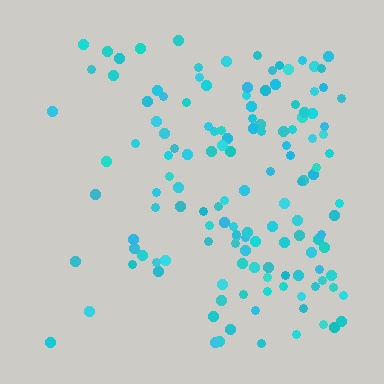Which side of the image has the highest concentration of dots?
The right.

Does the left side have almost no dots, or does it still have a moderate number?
Still a moderate number, just noticeably fewer than the right.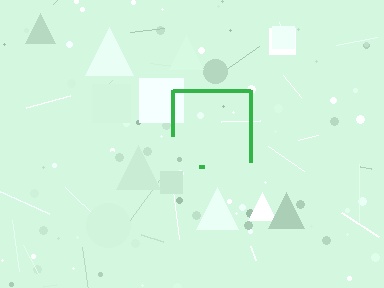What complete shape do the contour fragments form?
The contour fragments form a square.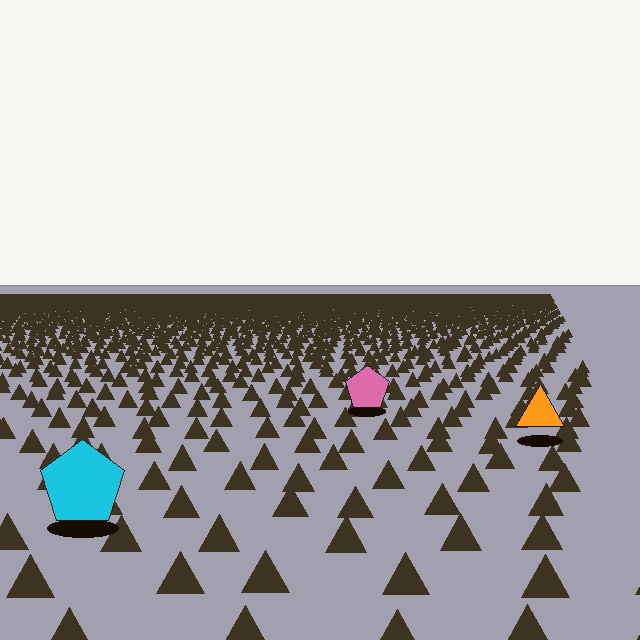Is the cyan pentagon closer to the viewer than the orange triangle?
Yes. The cyan pentagon is closer — you can tell from the texture gradient: the ground texture is coarser near it.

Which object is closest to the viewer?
The cyan pentagon is closest. The texture marks near it are larger and more spread out.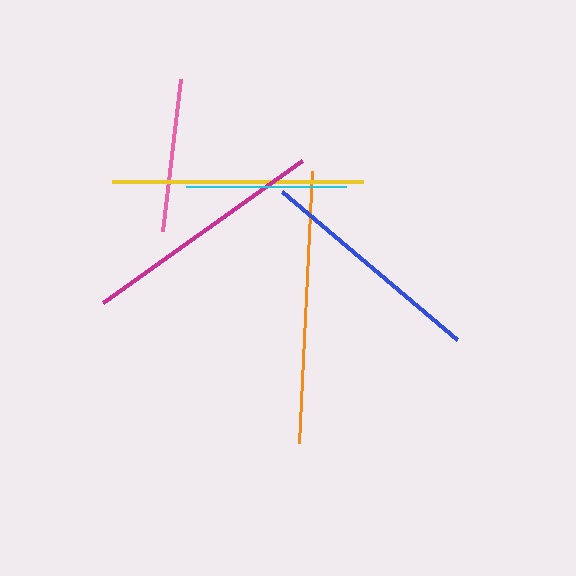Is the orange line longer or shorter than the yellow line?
The orange line is longer than the yellow line.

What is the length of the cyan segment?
The cyan segment is approximately 159 pixels long.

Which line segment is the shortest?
The pink line is the shortest at approximately 154 pixels.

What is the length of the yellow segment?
The yellow segment is approximately 252 pixels long.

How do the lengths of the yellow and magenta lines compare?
The yellow and magenta lines are approximately the same length.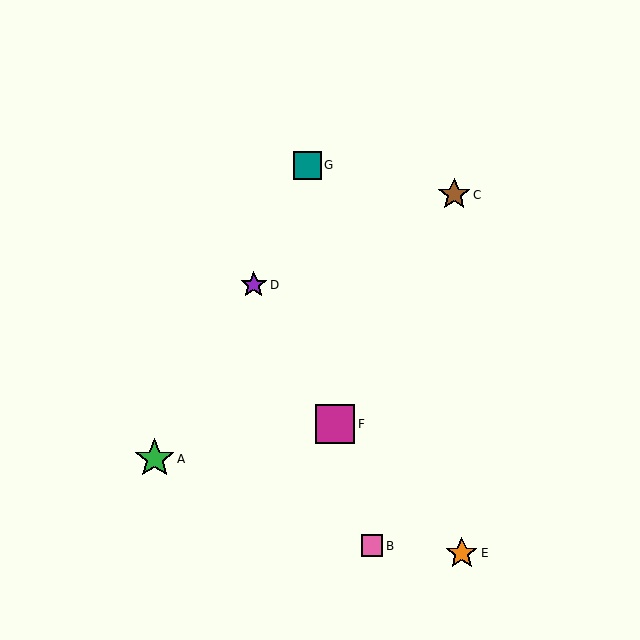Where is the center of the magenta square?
The center of the magenta square is at (335, 424).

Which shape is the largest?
The green star (labeled A) is the largest.